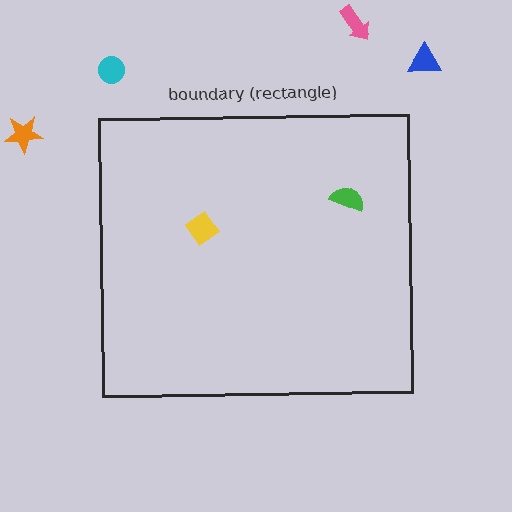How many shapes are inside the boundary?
2 inside, 4 outside.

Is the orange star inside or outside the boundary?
Outside.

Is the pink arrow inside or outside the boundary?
Outside.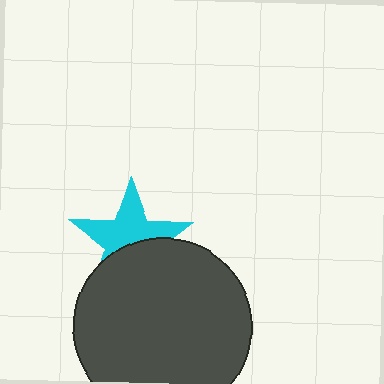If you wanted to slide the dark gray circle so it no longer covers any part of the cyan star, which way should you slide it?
Slide it down — that is the most direct way to separate the two shapes.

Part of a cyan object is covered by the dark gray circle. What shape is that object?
It is a star.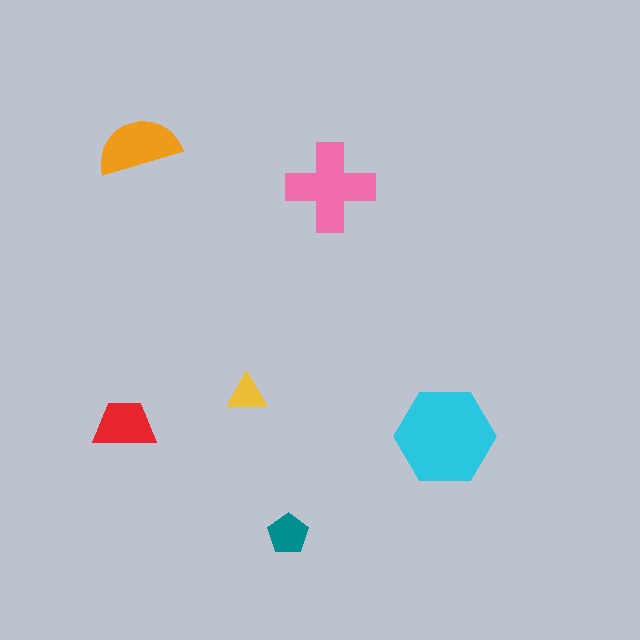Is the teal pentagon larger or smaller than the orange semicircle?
Smaller.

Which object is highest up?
The orange semicircle is topmost.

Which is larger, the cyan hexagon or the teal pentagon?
The cyan hexagon.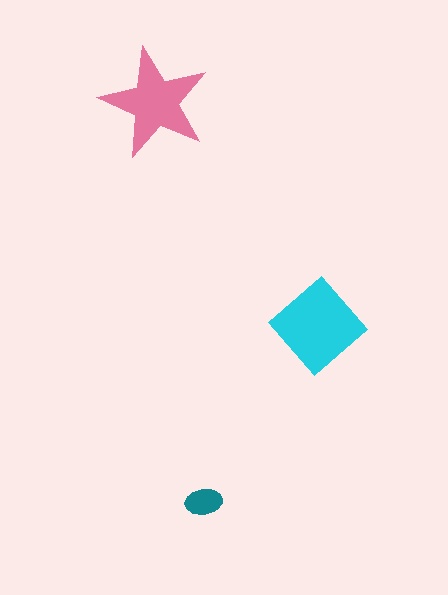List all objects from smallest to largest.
The teal ellipse, the pink star, the cyan diamond.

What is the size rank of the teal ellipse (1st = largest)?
3rd.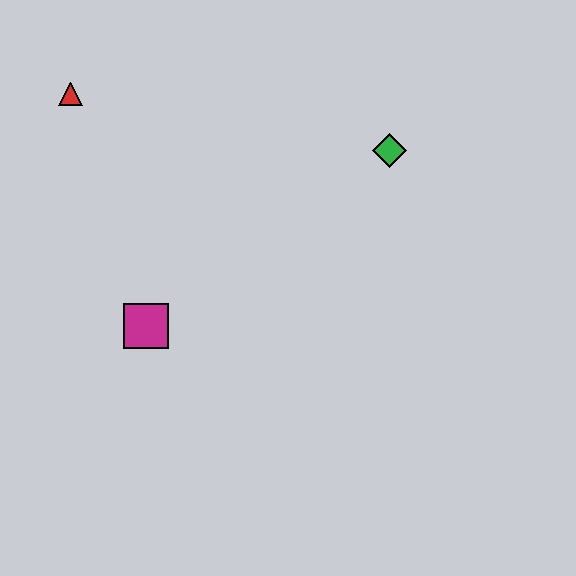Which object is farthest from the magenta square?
The green diamond is farthest from the magenta square.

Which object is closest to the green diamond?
The magenta square is closest to the green diamond.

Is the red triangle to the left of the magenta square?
Yes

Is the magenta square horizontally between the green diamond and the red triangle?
Yes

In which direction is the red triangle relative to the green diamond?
The red triangle is to the left of the green diamond.